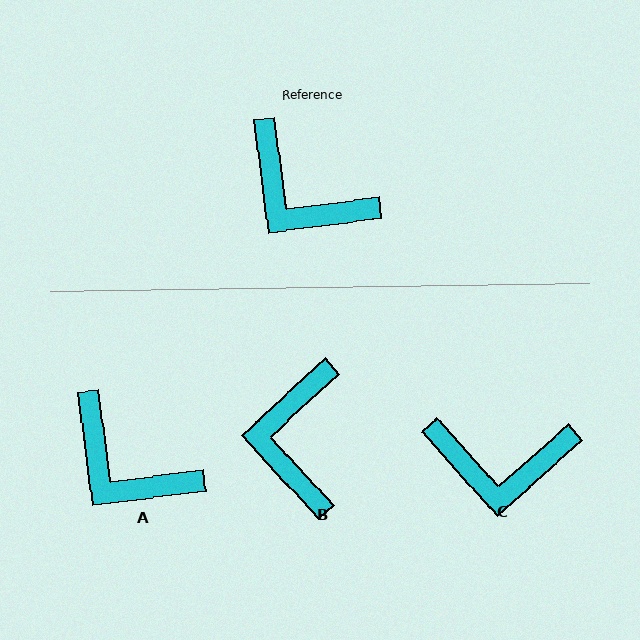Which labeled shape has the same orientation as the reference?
A.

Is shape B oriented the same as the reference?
No, it is off by about 55 degrees.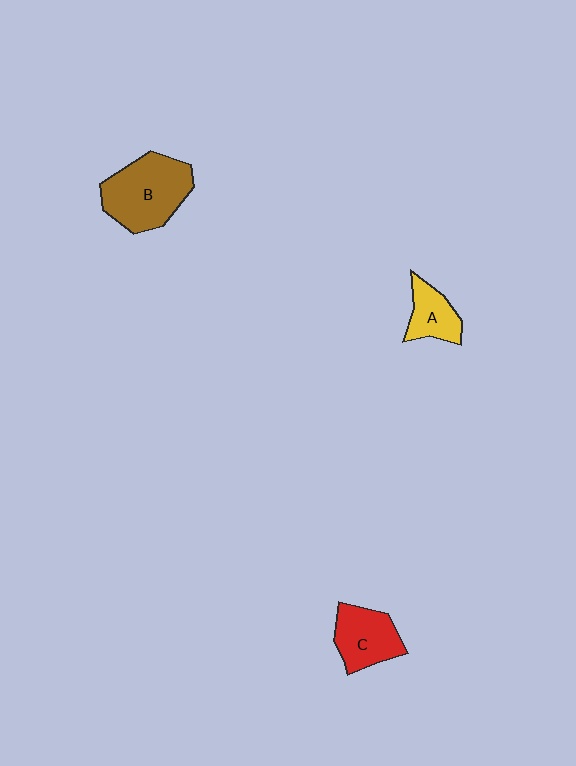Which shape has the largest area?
Shape B (brown).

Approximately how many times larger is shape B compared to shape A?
Approximately 2.1 times.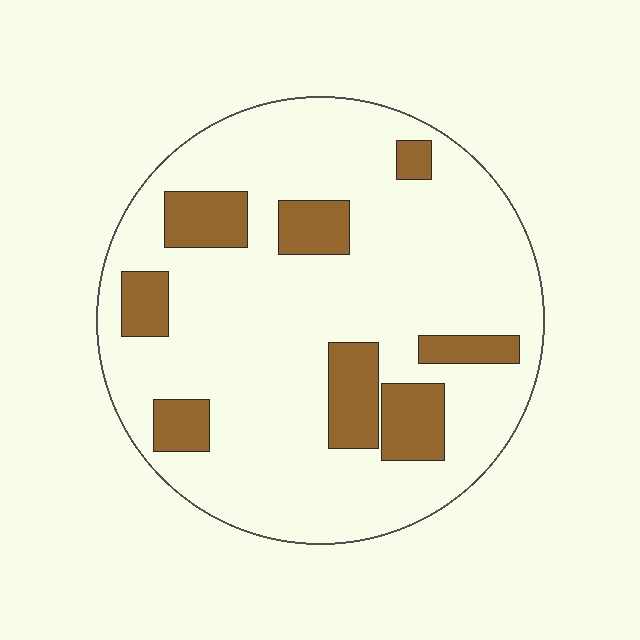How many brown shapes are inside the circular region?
8.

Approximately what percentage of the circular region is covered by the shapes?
Approximately 20%.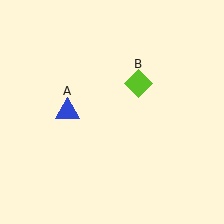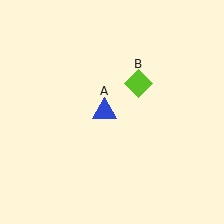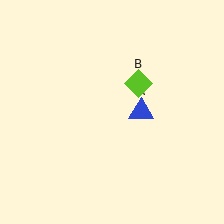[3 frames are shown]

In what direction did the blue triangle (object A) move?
The blue triangle (object A) moved right.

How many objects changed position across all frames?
1 object changed position: blue triangle (object A).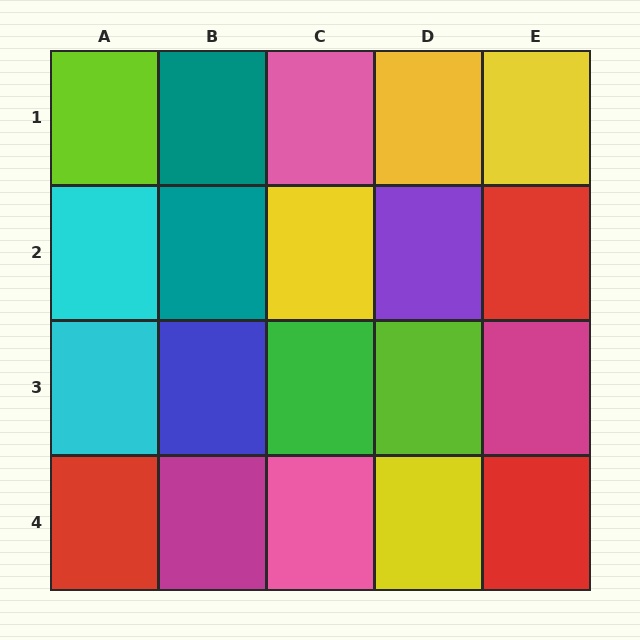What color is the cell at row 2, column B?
Teal.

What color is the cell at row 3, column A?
Cyan.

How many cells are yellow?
4 cells are yellow.